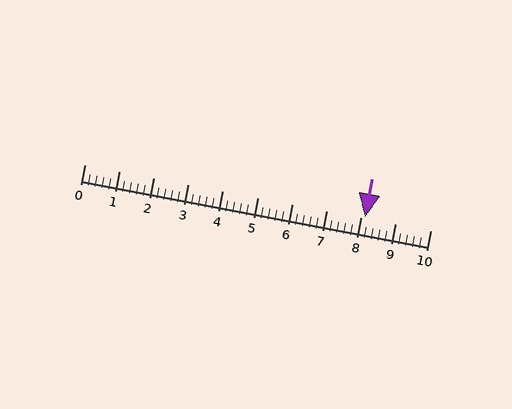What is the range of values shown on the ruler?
The ruler shows values from 0 to 10.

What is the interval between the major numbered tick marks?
The major tick marks are spaced 1 units apart.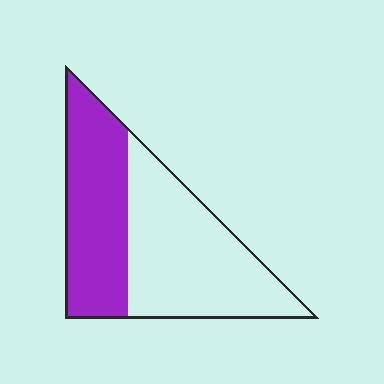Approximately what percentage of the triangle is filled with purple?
Approximately 45%.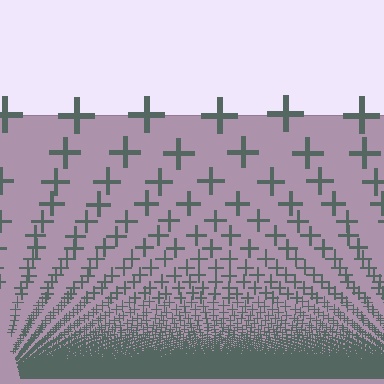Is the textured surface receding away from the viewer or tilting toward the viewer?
The surface appears to tilt toward the viewer. Texture elements get larger and sparser toward the top.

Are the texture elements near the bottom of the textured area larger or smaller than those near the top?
Smaller. The gradient is inverted — elements near the bottom are smaller and denser.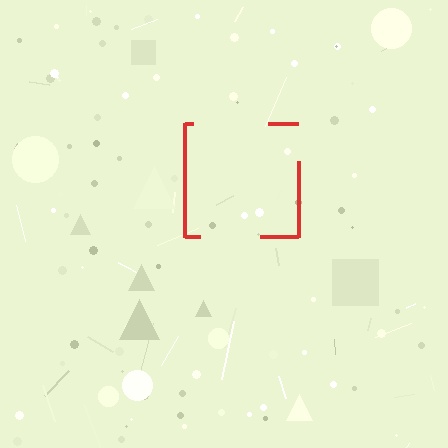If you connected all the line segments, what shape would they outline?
They would outline a square.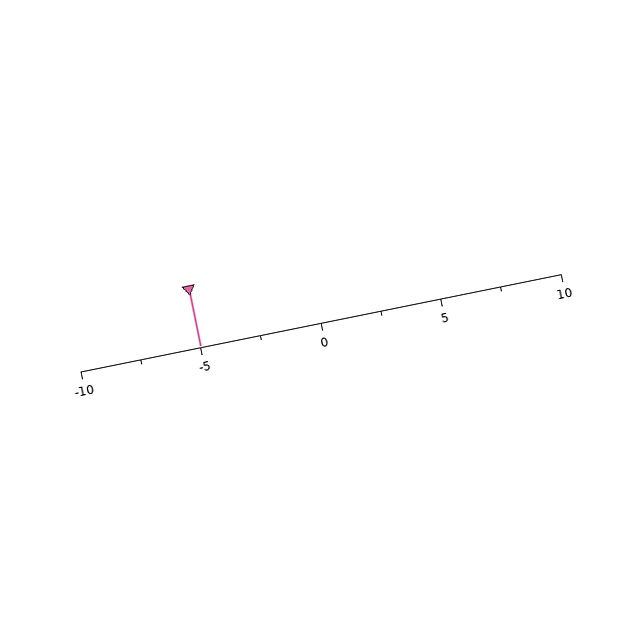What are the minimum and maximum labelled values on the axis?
The axis runs from -10 to 10.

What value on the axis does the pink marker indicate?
The marker indicates approximately -5.